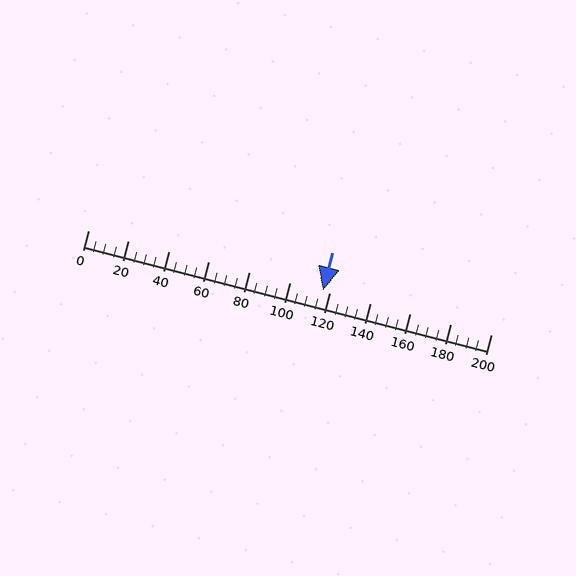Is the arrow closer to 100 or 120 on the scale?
The arrow is closer to 120.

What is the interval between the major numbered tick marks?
The major tick marks are spaced 20 units apart.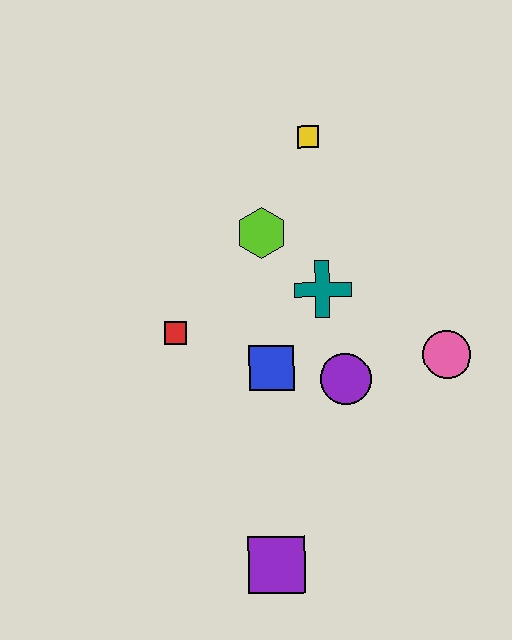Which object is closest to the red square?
The blue square is closest to the red square.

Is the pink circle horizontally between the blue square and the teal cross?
No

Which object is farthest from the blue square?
The yellow square is farthest from the blue square.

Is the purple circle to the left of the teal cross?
No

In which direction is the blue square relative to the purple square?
The blue square is above the purple square.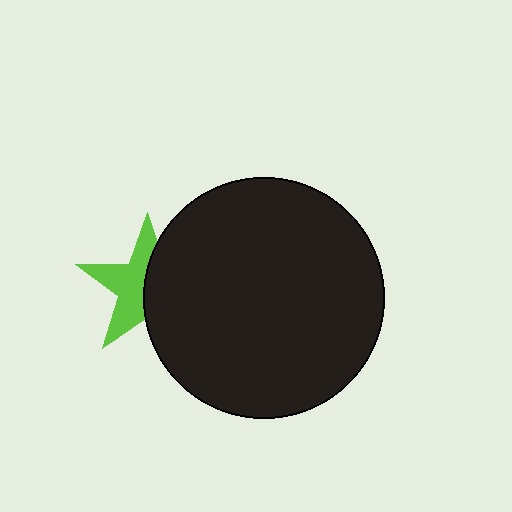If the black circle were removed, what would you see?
You would see the complete lime star.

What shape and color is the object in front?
The object in front is a black circle.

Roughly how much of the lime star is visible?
About half of it is visible (roughly 52%).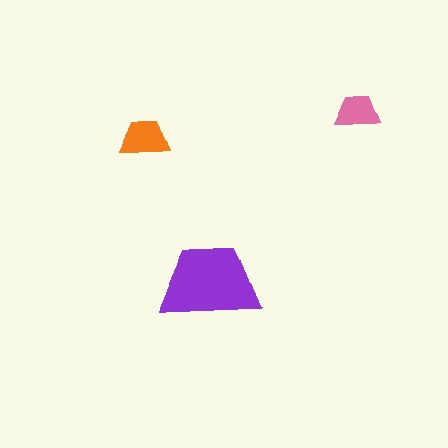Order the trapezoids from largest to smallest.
the purple one, the orange one, the pink one.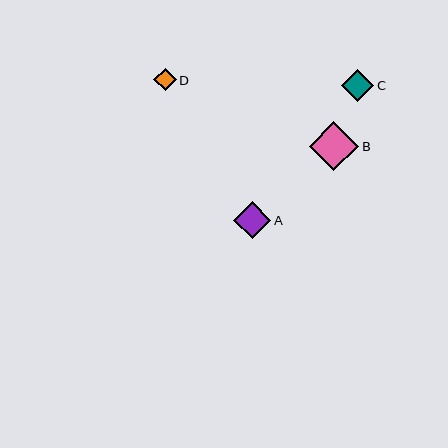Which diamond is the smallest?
Diamond D is the smallest with a size of approximately 22 pixels.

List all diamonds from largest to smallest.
From largest to smallest: B, A, C, D.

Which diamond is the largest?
Diamond B is the largest with a size of approximately 50 pixels.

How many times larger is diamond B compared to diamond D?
Diamond B is approximately 2.2 times the size of diamond D.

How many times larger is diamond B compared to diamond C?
Diamond B is approximately 1.5 times the size of diamond C.